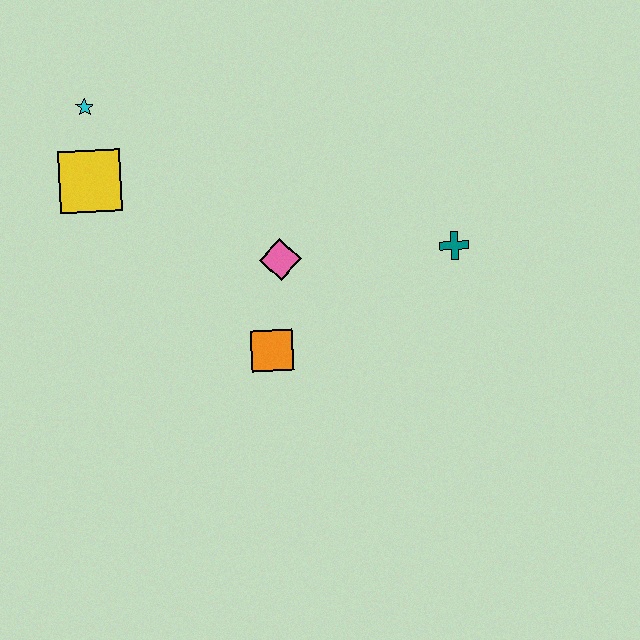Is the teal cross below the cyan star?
Yes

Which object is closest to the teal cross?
The pink diamond is closest to the teal cross.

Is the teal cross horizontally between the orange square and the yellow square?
No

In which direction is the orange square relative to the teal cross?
The orange square is to the left of the teal cross.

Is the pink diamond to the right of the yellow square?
Yes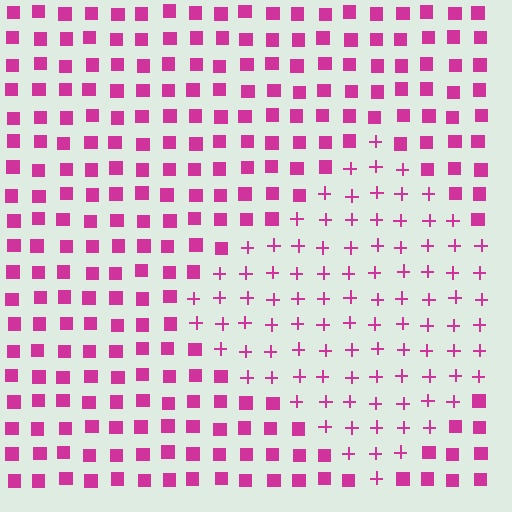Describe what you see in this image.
The image is filled with small magenta elements arranged in a uniform grid. A diamond-shaped region contains plus signs, while the surrounding area contains squares. The boundary is defined purely by the change in element shape.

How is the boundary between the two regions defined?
The boundary is defined by a change in element shape: plus signs inside vs. squares outside. All elements share the same color and spacing.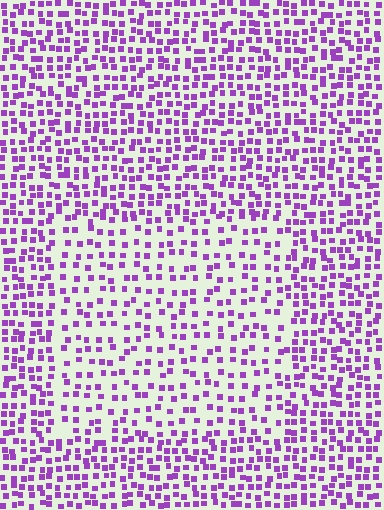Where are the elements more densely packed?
The elements are more densely packed outside the rectangle boundary.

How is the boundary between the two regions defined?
The boundary is defined by a change in element density (approximately 1.7x ratio). All elements are the same color, size, and shape.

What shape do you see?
I see a rectangle.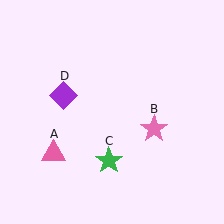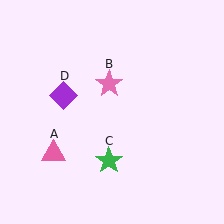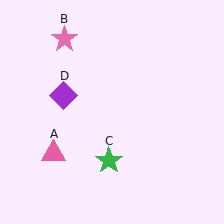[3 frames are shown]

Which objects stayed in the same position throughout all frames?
Pink triangle (object A) and green star (object C) and purple diamond (object D) remained stationary.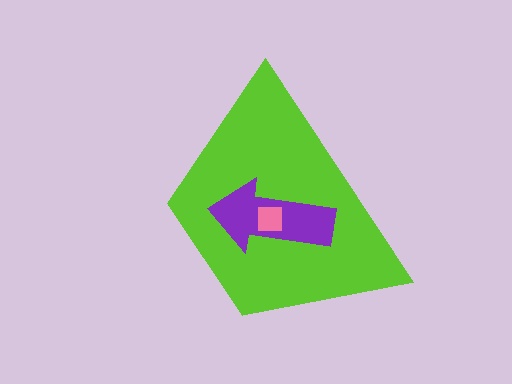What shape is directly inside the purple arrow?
The pink square.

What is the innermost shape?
The pink square.